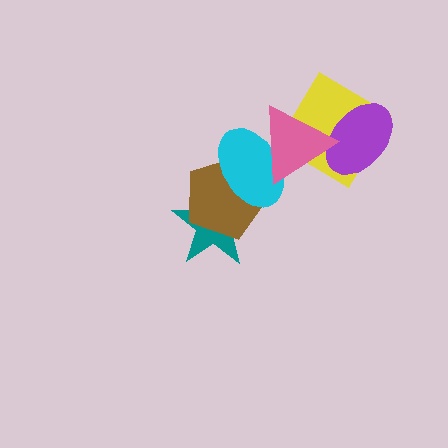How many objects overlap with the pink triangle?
3 objects overlap with the pink triangle.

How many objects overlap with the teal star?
2 objects overlap with the teal star.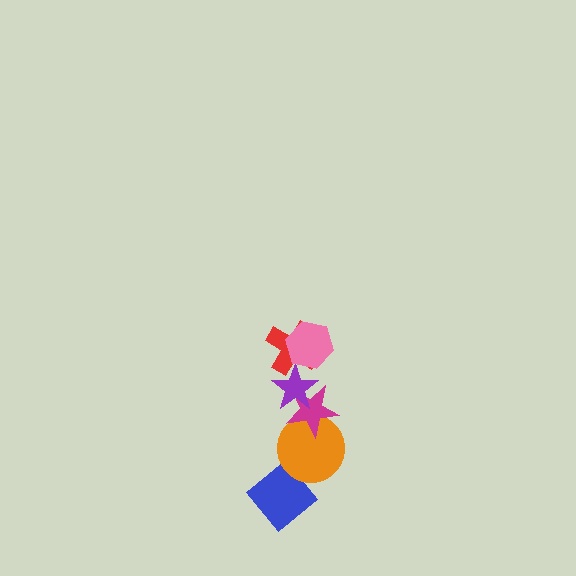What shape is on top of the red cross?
The pink hexagon is on top of the red cross.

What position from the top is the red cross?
The red cross is 2nd from the top.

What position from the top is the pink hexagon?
The pink hexagon is 1st from the top.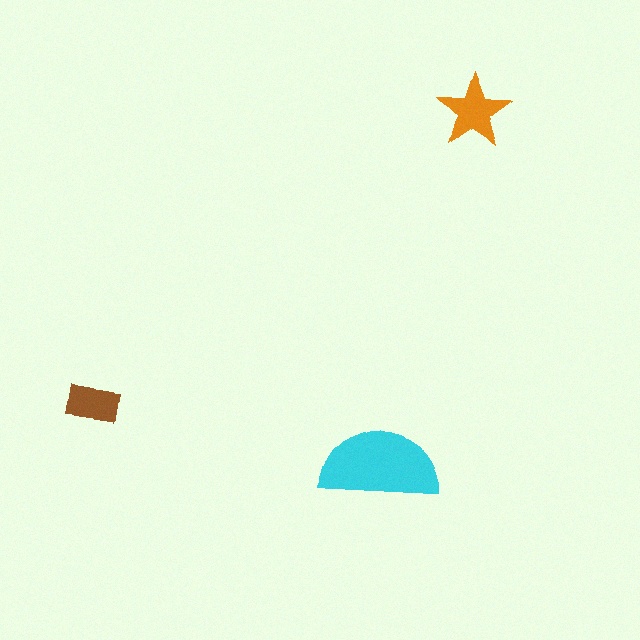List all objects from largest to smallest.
The cyan semicircle, the orange star, the brown rectangle.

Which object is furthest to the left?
The brown rectangle is leftmost.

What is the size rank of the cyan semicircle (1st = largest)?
1st.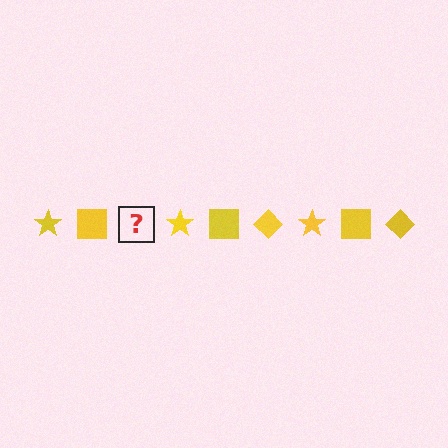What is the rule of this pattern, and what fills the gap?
The rule is that the pattern cycles through star, square, diamond shapes in yellow. The gap should be filled with a yellow diamond.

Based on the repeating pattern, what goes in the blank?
The blank should be a yellow diamond.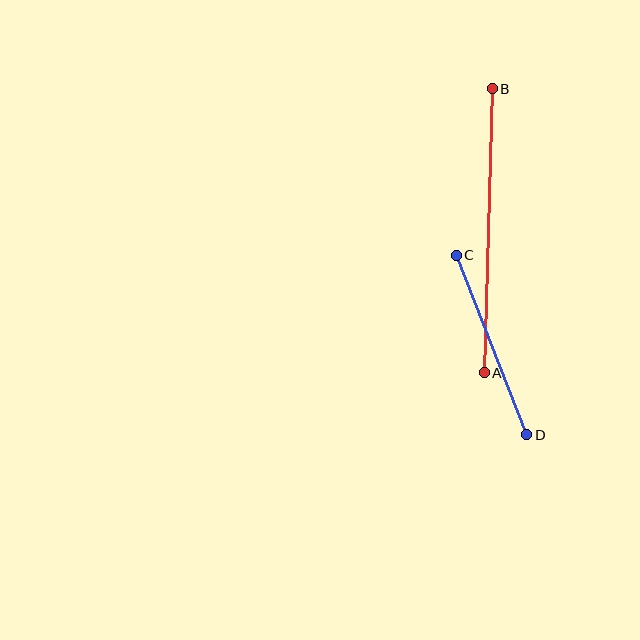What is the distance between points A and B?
The distance is approximately 284 pixels.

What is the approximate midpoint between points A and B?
The midpoint is at approximately (488, 231) pixels.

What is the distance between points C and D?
The distance is approximately 193 pixels.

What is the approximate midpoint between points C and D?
The midpoint is at approximately (491, 345) pixels.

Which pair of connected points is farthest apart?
Points A and B are farthest apart.